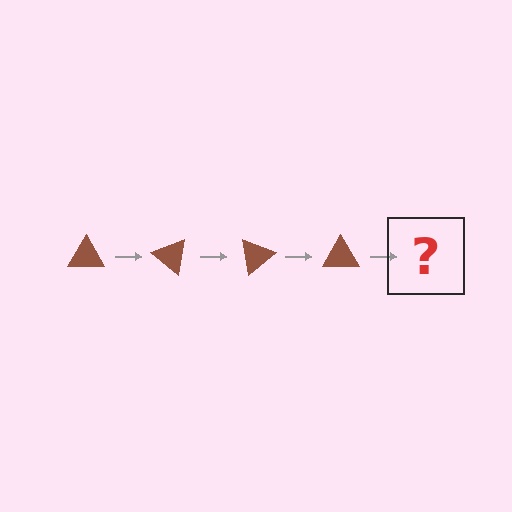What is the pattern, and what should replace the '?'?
The pattern is that the triangle rotates 40 degrees each step. The '?' should be a brown triangle rotated 160 degrees.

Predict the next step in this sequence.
The next step is a brown triangle rotated 160 degrees.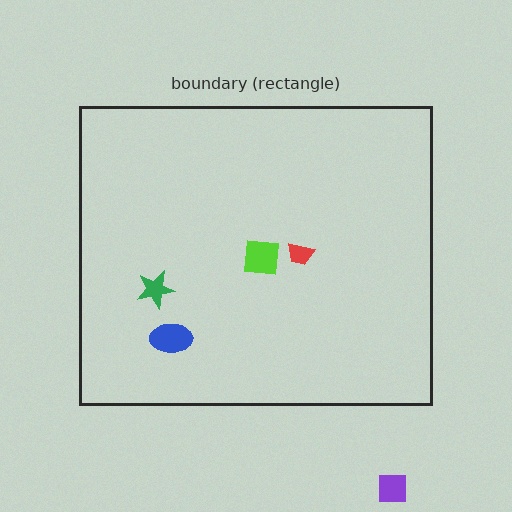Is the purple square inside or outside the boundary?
Outside.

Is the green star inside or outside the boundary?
Inside.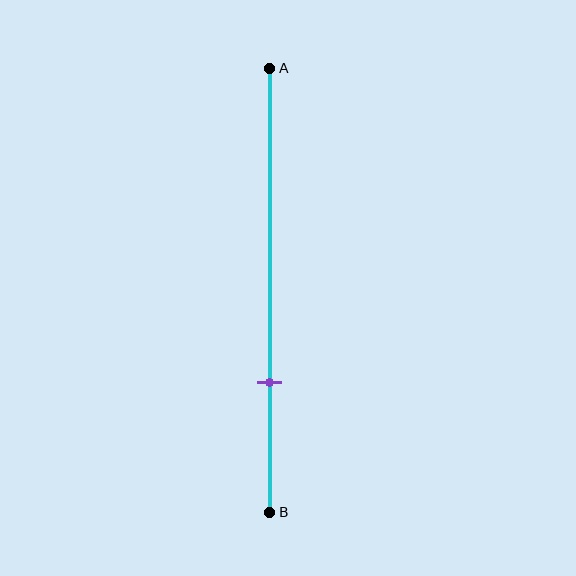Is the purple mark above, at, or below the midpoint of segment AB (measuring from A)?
The purple mark is below the midpoint of segment AB.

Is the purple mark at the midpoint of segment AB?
No, the mark is at about 70% from A, not at the 50% midpoint.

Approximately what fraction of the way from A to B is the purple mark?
The purple mark is approximately 70% of the way from A to B.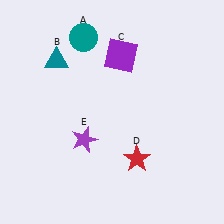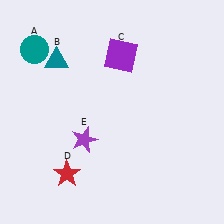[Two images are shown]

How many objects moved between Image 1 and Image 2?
2 objects moved between the two images.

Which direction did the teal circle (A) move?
The teal circle (A) moved left.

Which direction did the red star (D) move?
The red star (D) moved left.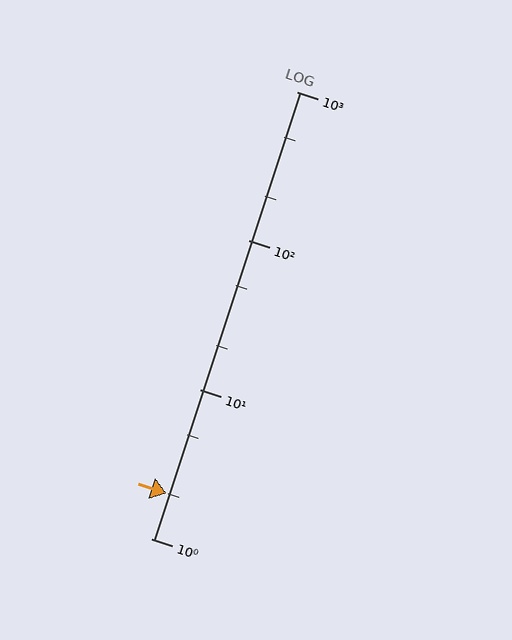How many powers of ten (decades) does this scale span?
The scale spans 3 decades, from 1 to 1000.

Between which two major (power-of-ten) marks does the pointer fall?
The pointer is between 1 and 10.